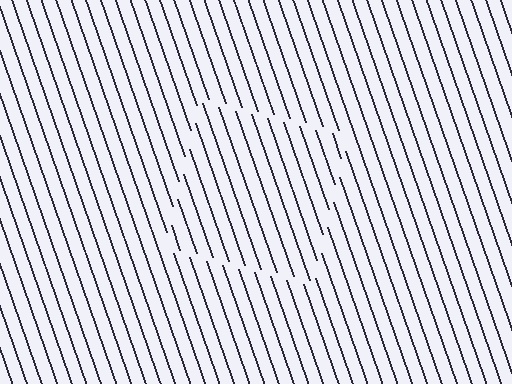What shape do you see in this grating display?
An illusory square. The interior of the shape contains the same grating, shifted by half a period — the contour is defined by the phase discontinuity where line-ends from the inner and outer gratings abut.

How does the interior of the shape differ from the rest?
The interior of the shape contains the same grating, shifted by half a period — the contour is defined by the phase discontinuity where line-ends from the inner and outer gratings abut.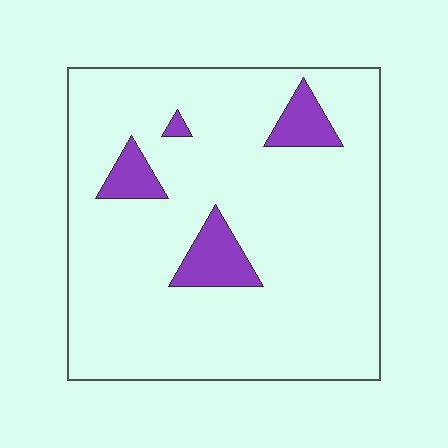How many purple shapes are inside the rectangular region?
4.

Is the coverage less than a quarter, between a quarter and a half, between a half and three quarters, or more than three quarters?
Less than a quarter.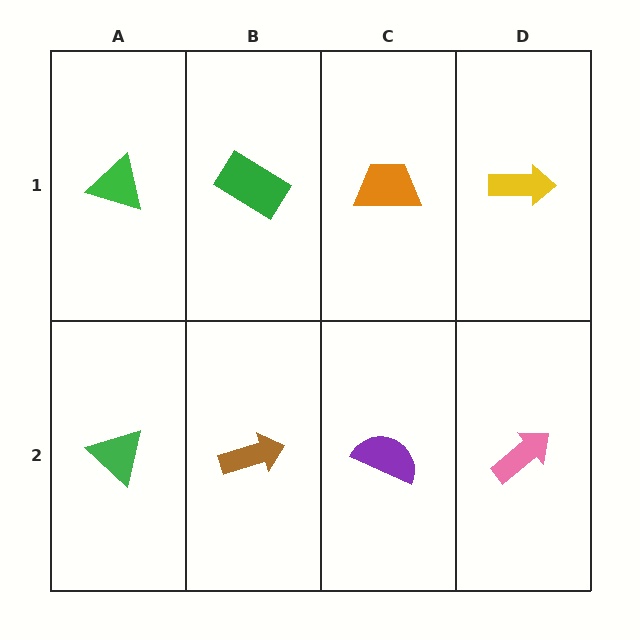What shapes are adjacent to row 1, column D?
A pink arrow (row 2, column D), an orange trapezoid (row 1, column C).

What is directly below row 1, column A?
A green triangle.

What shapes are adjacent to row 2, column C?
An orange trapezoid (row 1, column C), a brown arrow (row 2, column B), a pink arrow (row 2, column D).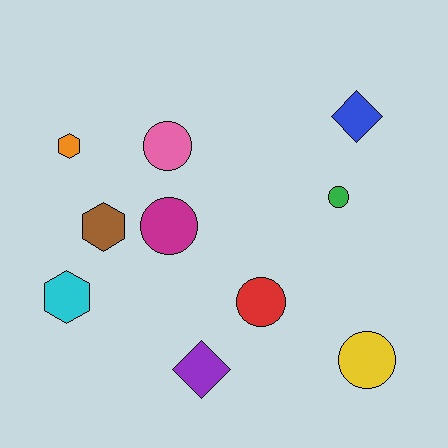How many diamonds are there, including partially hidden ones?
There are 2 diamonds.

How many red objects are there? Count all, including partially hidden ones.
There is 1 red object.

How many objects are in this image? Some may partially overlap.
There are 10 objects.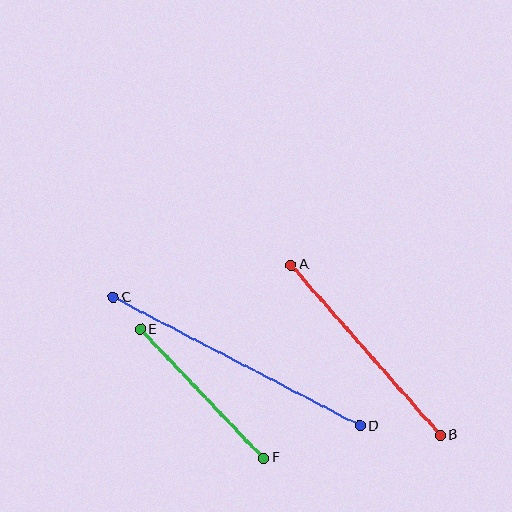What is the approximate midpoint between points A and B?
The midpoint is at approximately (366, 350) pixels.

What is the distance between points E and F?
The distance is approximately 179 pixels.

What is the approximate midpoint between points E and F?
The midpoint is at approximately (202, 394) pixels.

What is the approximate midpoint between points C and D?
The midpoint is at approximately (237, 362) pixels.